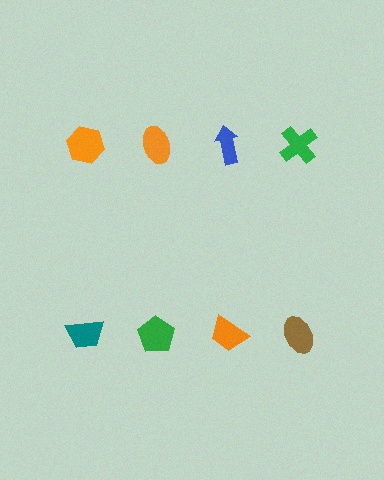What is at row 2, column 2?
A green pentagon.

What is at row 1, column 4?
A green cross.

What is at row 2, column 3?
An orange trapezoid.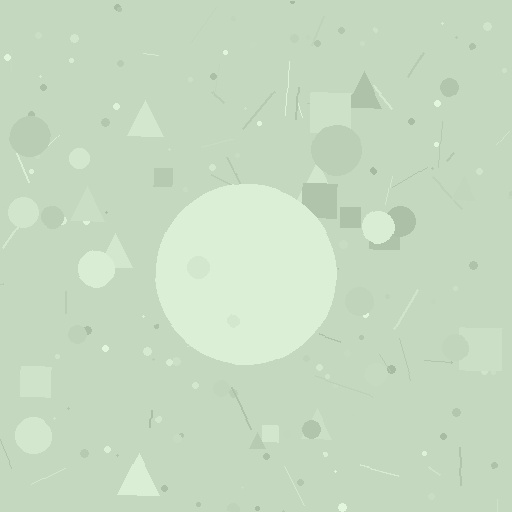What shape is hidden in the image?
A circle is hidden in the image.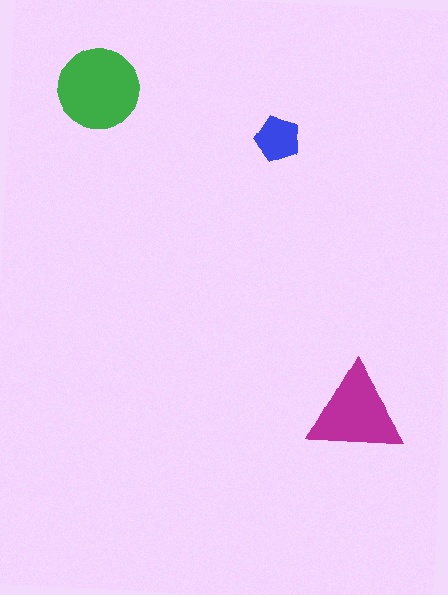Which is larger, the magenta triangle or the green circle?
The green circle.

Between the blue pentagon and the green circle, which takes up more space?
The green circle.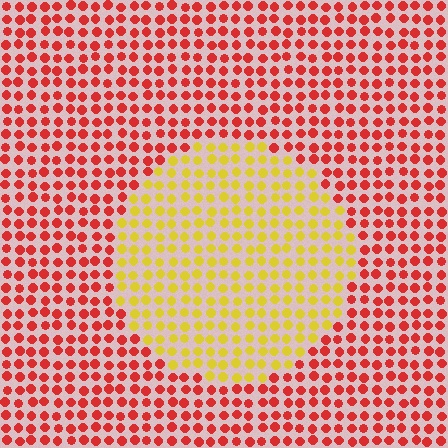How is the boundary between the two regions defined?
The boundary is defined purely by a slight shift in hue (about 56 degrees). Spacing, size, and orientation are identical on both sides.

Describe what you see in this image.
The image is filled with small red elements in a uniform arrangement. A circle-shaped region is visible where the elements are tinted to a slightly different hue, forming a subtle color boundary.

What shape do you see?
I see a circle.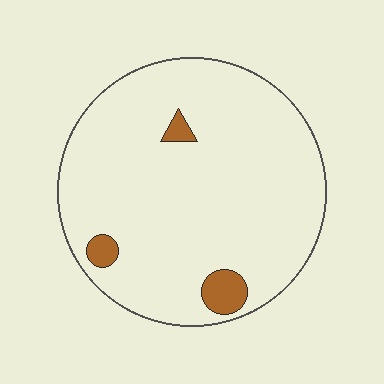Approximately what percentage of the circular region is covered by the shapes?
Approximately 5%.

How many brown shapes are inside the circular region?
3.